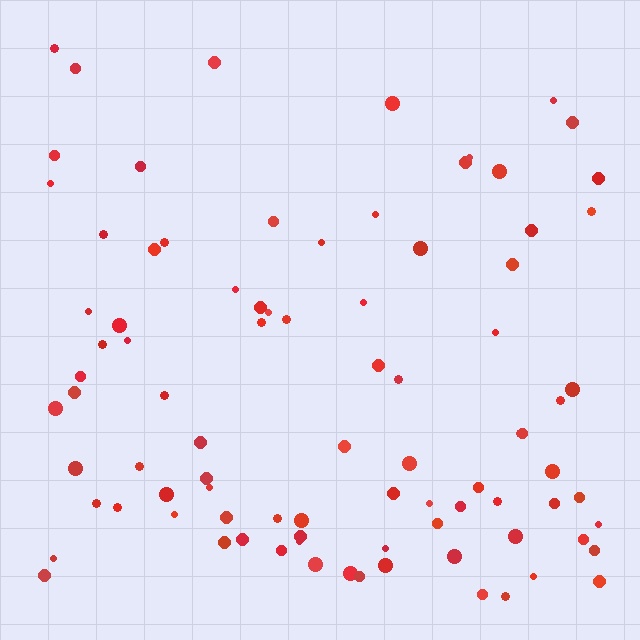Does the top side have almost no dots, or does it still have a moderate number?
Still a moderate number, just noticeably fewer than the bottom.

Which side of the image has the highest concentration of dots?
The bottom.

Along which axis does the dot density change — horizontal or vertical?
Vertical.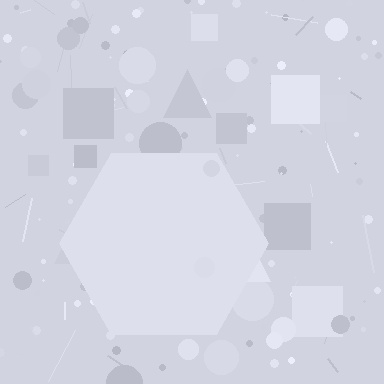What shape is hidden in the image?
A hexagon is hidden in the image.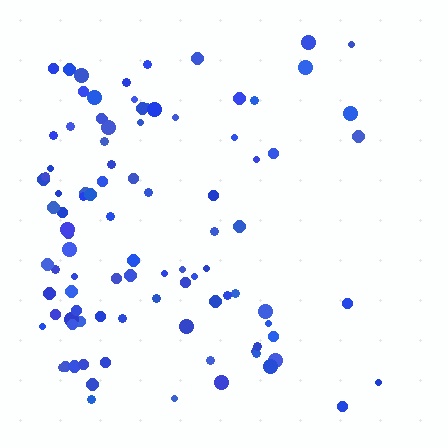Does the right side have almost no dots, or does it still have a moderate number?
Still a moderate number, just noticeably fewer than the left.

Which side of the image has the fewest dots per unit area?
The right.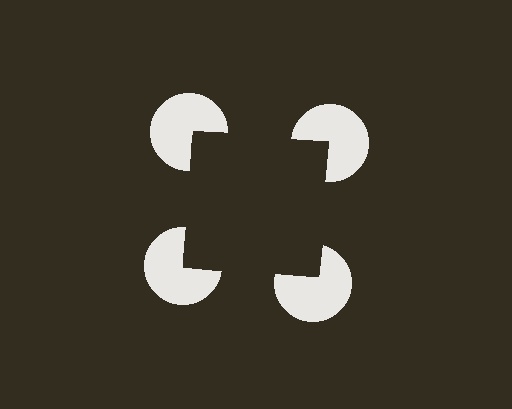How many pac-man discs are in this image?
There are 4 — one at each vertex of the illusory square.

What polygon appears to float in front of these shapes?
An illusory square — its edges are inferred from the aligned wedge cuts in the pac-man discs, not physically drawn.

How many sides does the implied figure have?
4 sides.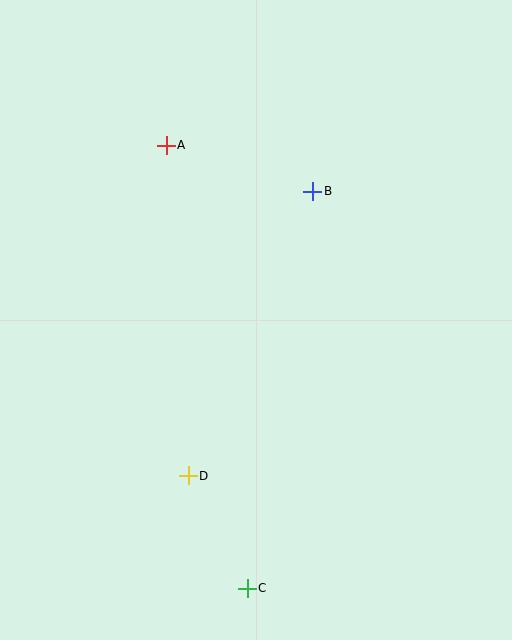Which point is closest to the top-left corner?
Point A is closest to the top-left corner.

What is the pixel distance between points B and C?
The distance between B and C is 402 pixels.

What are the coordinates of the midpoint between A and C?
The midpoint between A and C is at (207, 367).